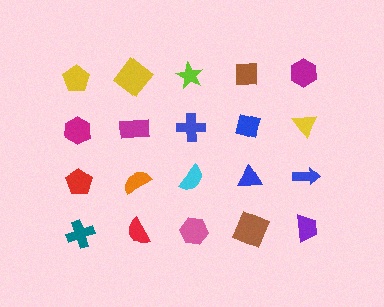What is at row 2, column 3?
A blue cross.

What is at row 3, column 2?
An orange semicircle.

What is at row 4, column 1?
A teal cross.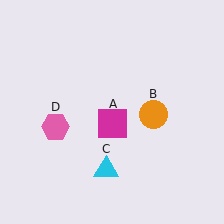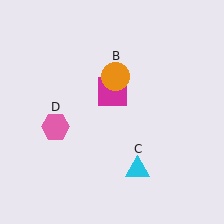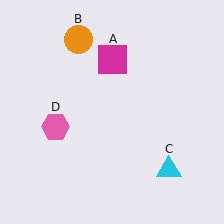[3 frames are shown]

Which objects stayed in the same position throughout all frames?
Pink hexagon (object D) remained stationary.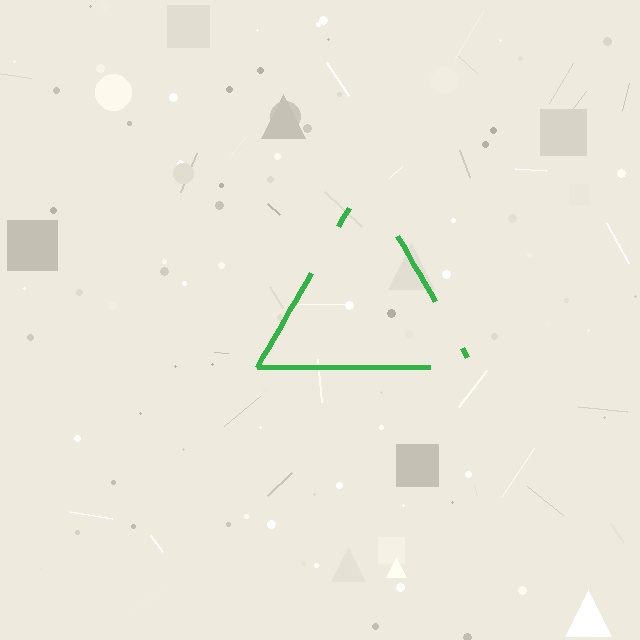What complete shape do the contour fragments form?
The contour fragments form a triangle.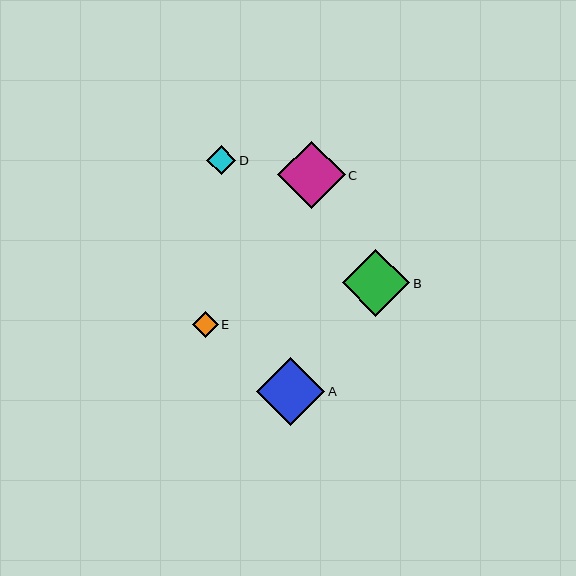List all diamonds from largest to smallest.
From largest to smallest: A, B, C, D, E.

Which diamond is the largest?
Diamond A is the largest with a size of approximately 68 pixels.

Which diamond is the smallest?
Diamond E is the smallest with a size of approximately 26 pixels.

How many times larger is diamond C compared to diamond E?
Diamond C is approximately 2.6 times the size of diamond E.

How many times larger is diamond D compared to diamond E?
Diamond D is approximately 1.1 times the size of diamond E.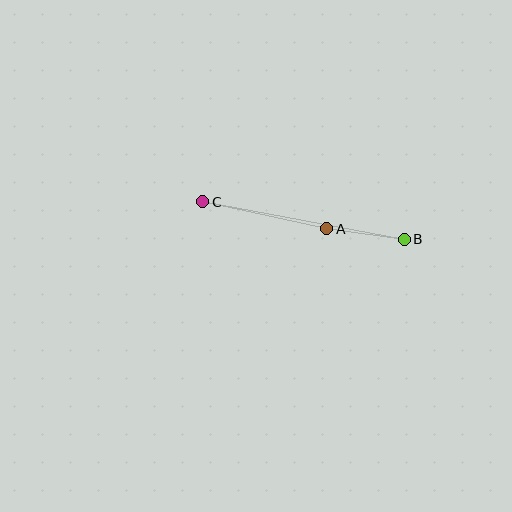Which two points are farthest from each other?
Points B and C are farthest from each other.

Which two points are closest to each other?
Points A and B are closest to each other.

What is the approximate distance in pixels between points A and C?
The distance between A and C is approximately 127 pixels.